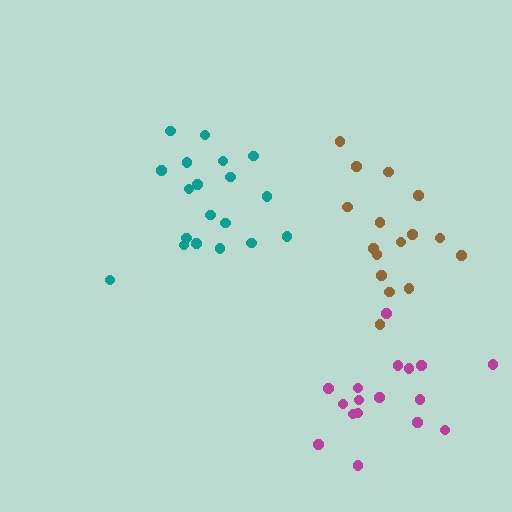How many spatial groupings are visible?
There are 3 spatial groupings.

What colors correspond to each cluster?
The clusters are colored: teal, brown, magenta.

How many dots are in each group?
Group 1: 19 dots, Group 2: 16 dots, Group 3: 17 dots (52 total).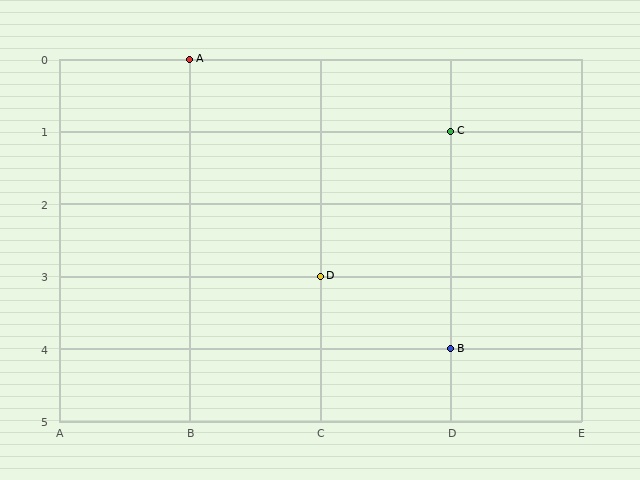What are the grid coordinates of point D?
Point D is at grid coordinates (C, 3).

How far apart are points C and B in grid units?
Points C and B are 3 rows apart.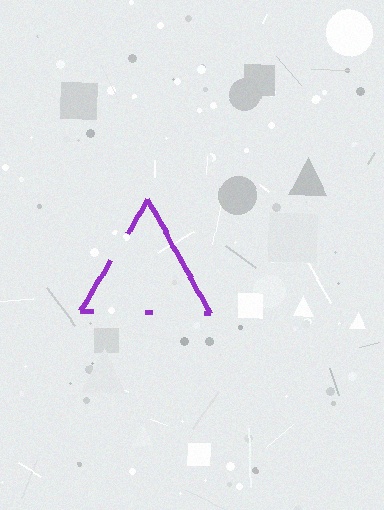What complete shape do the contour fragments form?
The contour fragments form a triangle.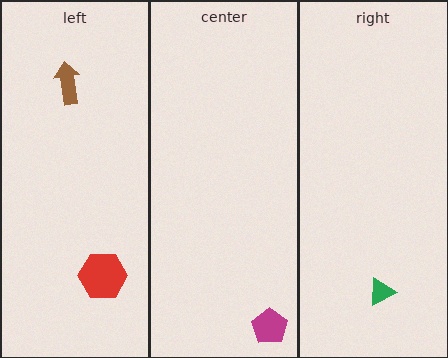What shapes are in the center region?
The magenta pentagon.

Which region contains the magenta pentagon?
The center region.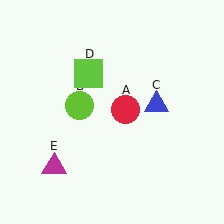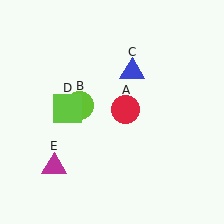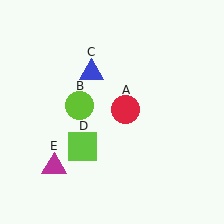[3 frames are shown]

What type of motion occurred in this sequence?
The blue triangle (object C), lime square (object D) rotated counterclockwise around the center of the scene.